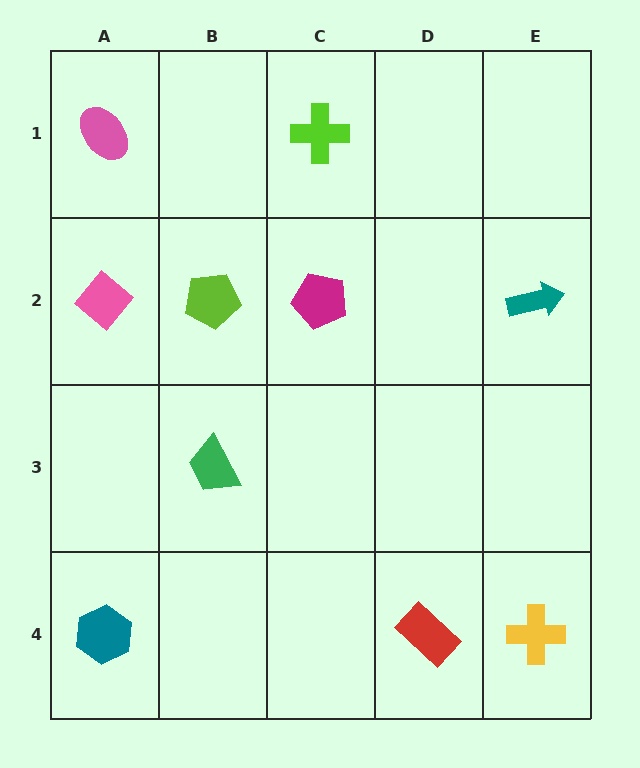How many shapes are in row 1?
2 shapes.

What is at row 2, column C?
A magenta pentagon.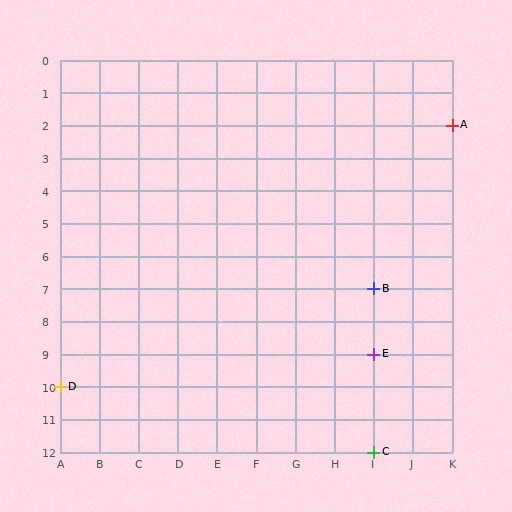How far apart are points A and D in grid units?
Points A and D are 10 columns and 8 rows apart (about 12.8 grid units diagonally).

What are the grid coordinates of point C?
Point C is at grid coordinates (I, 12).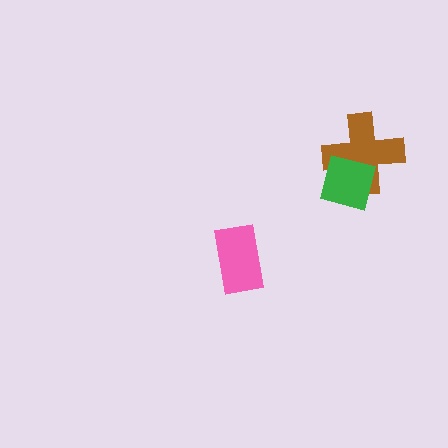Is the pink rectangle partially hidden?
No, no other shape covers it.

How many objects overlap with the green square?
1 object overlaps with the green square.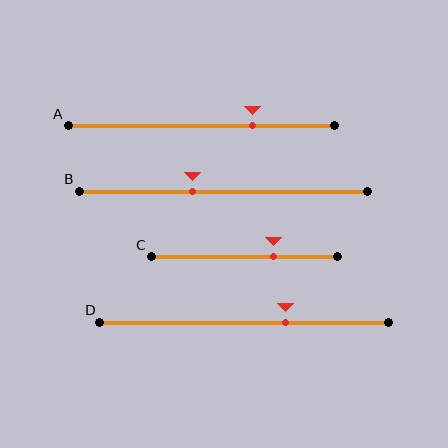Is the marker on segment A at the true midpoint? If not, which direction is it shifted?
No, the marker on segment A is shifted to the right by about 19% of the segment length.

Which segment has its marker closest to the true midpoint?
Segment B has its marker closest to the true midpoint.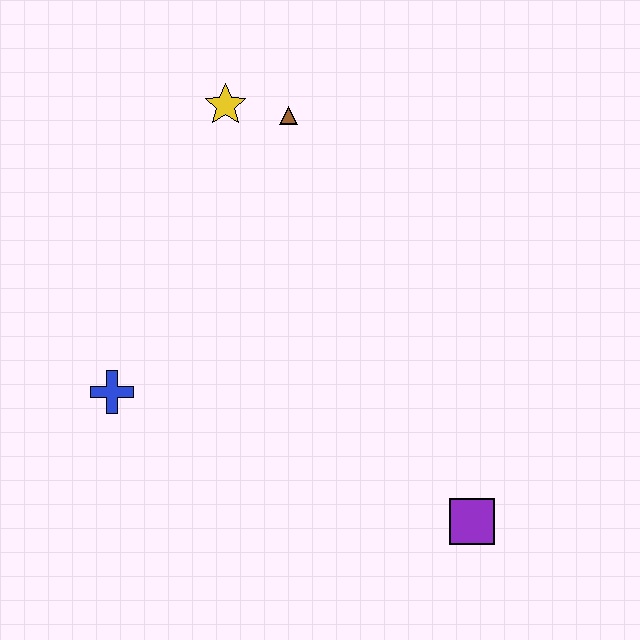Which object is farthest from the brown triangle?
The purple square is farthest from the brown triangle.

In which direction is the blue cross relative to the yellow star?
The blue cross is below the yellow star.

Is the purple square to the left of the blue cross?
No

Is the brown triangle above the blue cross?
Yes